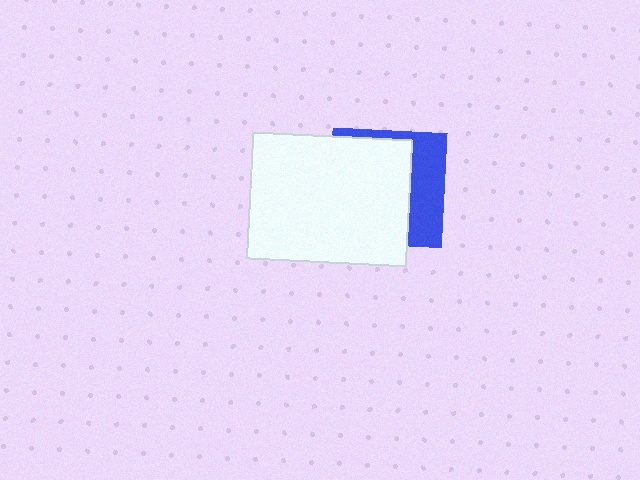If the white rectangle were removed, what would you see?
You would see the complete blue square.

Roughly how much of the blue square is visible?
A small part of it is visible (roughly 35%).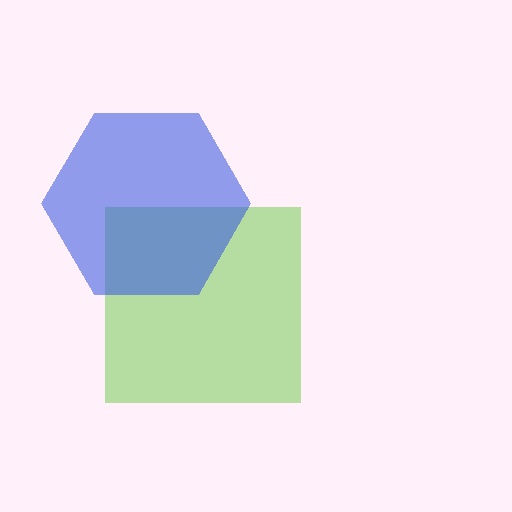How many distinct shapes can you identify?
There are 2 distinct shapes: a lime square, a blue hexagon.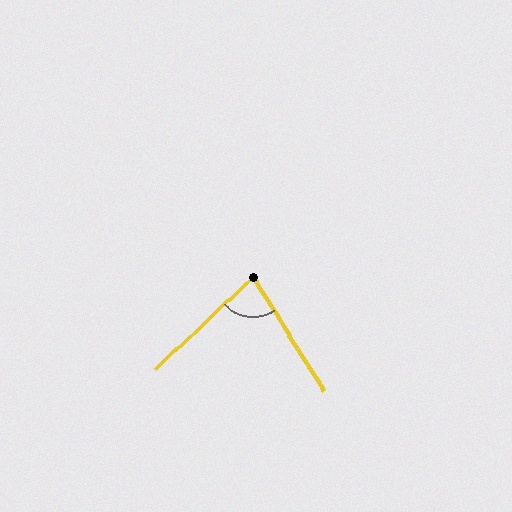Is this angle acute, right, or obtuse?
It is acute.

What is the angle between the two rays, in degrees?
Approximately 78 degrees.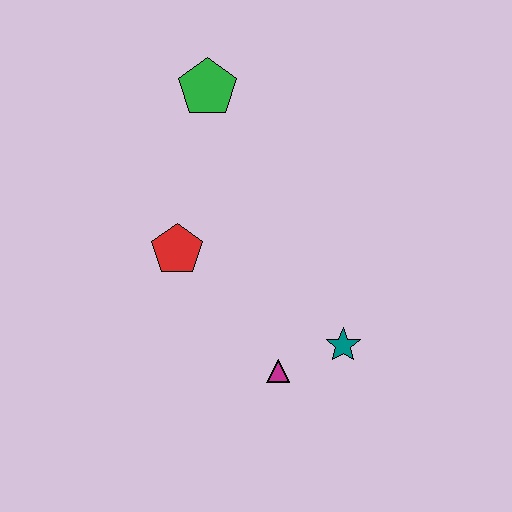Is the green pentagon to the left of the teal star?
Yes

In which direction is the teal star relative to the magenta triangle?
The teal star is to the right of the magenta triangle.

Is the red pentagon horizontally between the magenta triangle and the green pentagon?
No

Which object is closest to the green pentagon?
The red pentagon is closest to the green pentagon.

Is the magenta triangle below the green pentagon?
Yes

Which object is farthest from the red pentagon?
The teal star is farthest from the red pentagon.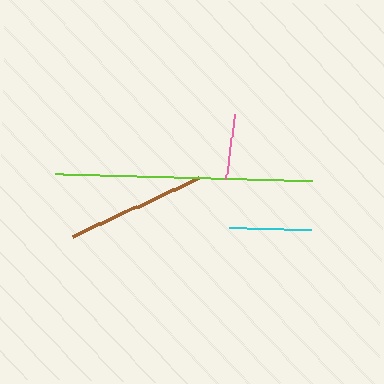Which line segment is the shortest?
The pink line is the shortest at approximately 65 pixels.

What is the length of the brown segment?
The brown segment is approximately 139 pixels long.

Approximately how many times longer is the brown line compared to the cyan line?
The brown line is approximately 1.7 times the length of the cyan line.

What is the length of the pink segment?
The pink segment is approximately 65 pixels long.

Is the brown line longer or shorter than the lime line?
The lime line is longer than the brown line.